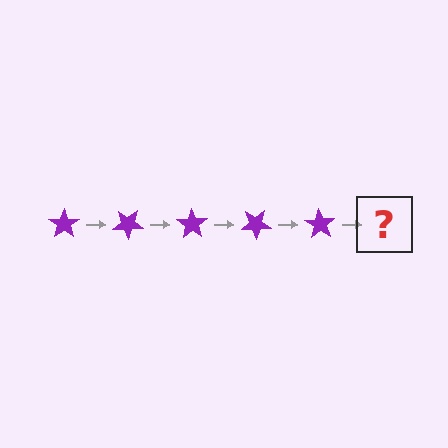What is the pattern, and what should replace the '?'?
The pattern is that the star rotates 35 degrees each step. The '?' should be a purple star rotated 175 degrees.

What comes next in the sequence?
The next element should be a purple star rotated 175 degrees.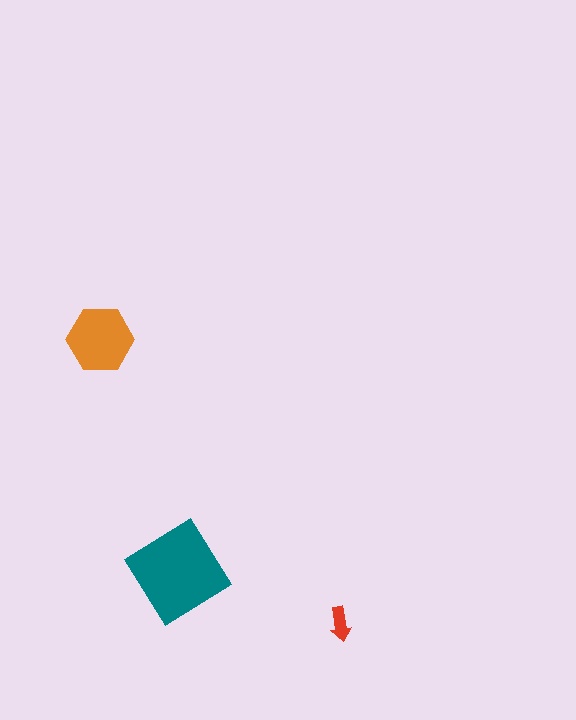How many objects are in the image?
There are 3 objects in the image.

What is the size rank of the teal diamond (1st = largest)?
1st.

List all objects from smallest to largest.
The red arrow, the orange hexagon, the teal diamond.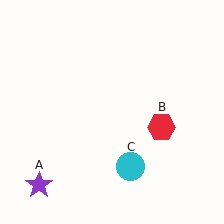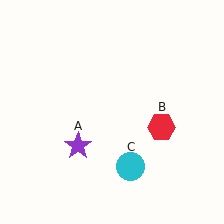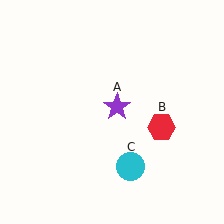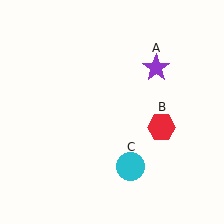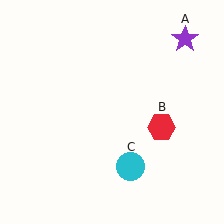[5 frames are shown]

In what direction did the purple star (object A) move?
The purple star (object A) moved up and to the right.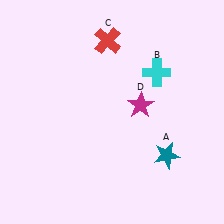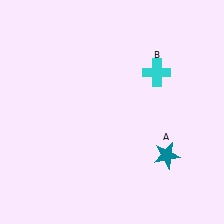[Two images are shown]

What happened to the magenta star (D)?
The magenta star (D) was removed in Image 2. It was in the top-right area of Image 1.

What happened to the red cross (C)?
The red cross (C) was removed in Image 2. It was in the top-left area of Image 1.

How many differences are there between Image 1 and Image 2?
There are 2 differences between the two images.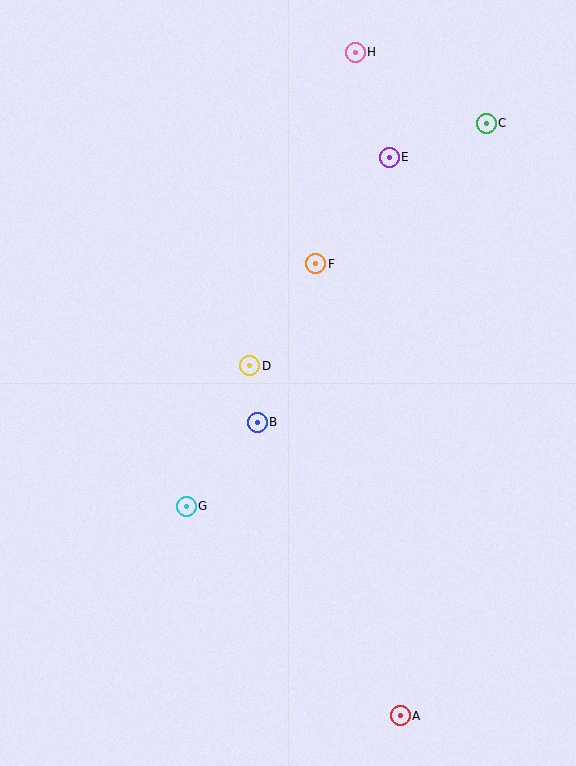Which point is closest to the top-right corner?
Point C is closest to the top-right corner.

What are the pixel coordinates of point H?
Point H is at (356, 52).